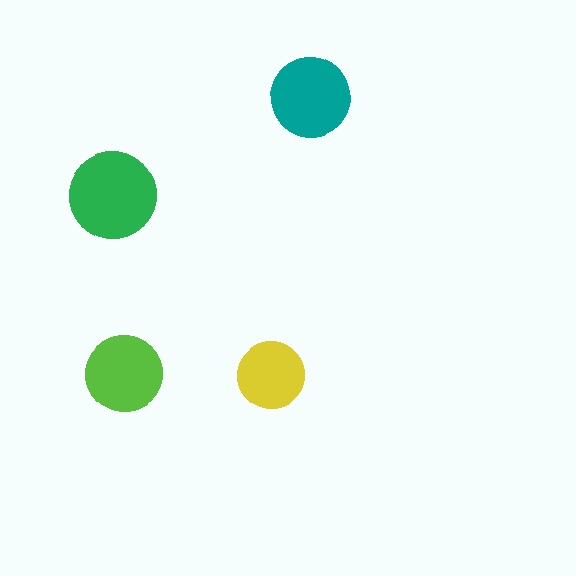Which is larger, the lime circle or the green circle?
The green one.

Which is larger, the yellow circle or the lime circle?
The lime one.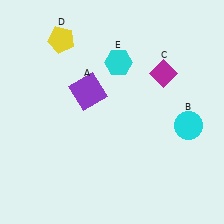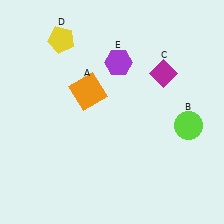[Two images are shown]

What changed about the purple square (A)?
In Image 1, A is purple. In Image 2, it changed to orange.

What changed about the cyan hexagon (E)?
In Image 1, E is cyan. In Image 2, it changed to purple.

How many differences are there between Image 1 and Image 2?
There are 3 differences between the two images.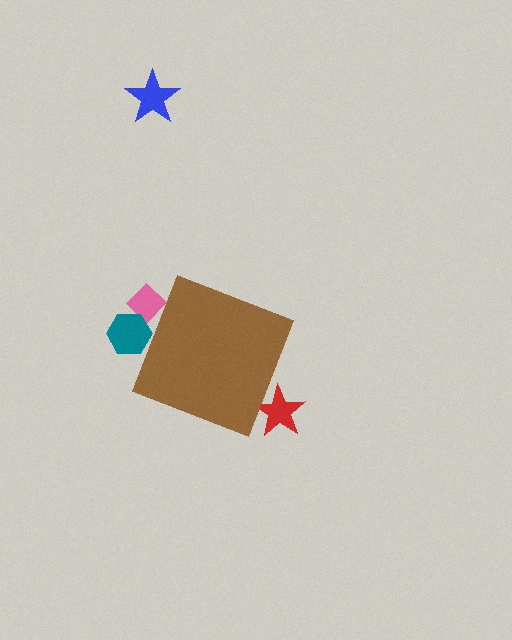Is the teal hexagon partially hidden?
Yes, the teal hexagon is partially hidden behind the brown diamond.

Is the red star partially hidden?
Yes, the red star is partially hidden behind the brown diamond.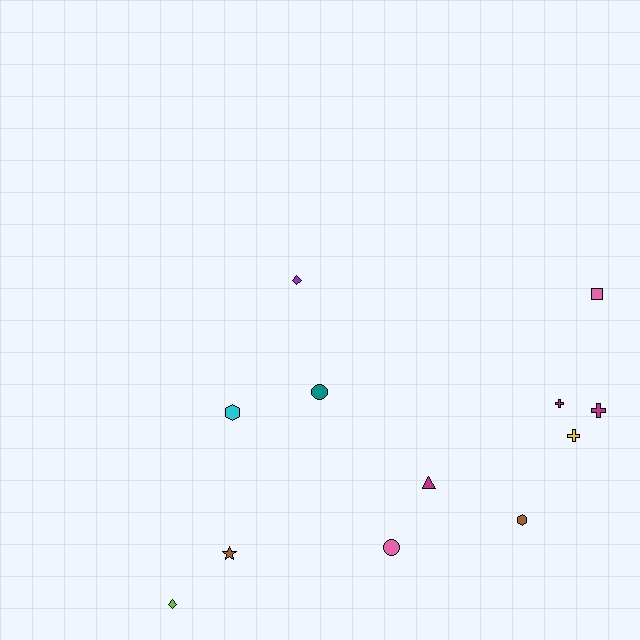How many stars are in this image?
There is 1 star.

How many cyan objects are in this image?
There is 1 cyan object.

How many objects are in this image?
There are 12 objects.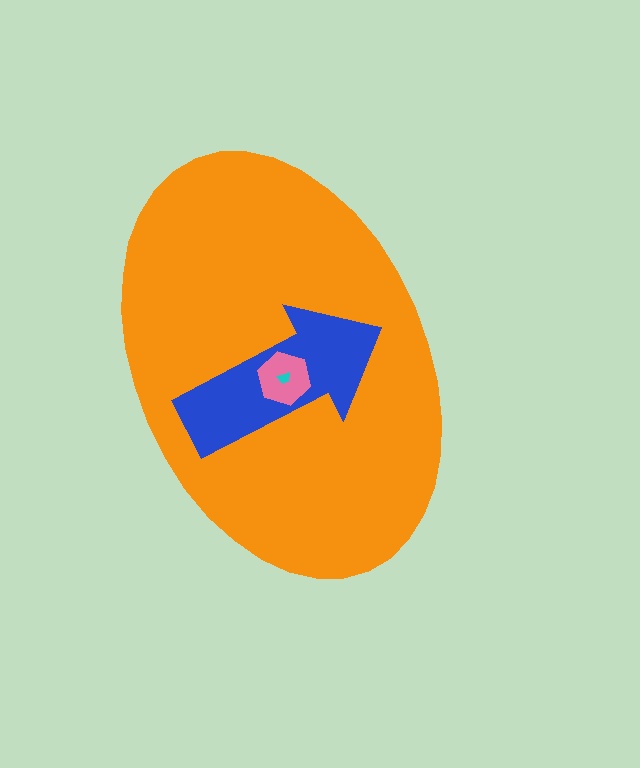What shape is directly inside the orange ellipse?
The blue arrow.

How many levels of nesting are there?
4.